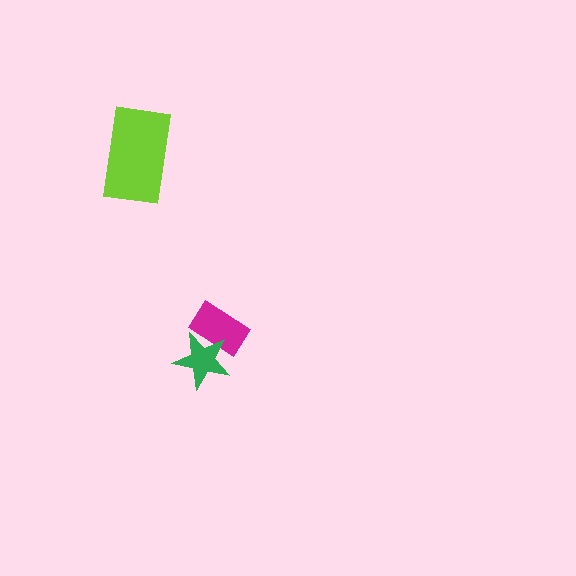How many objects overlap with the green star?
1 object overlaps with the green star.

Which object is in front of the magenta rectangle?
The green star is in front of the magenta rectangle.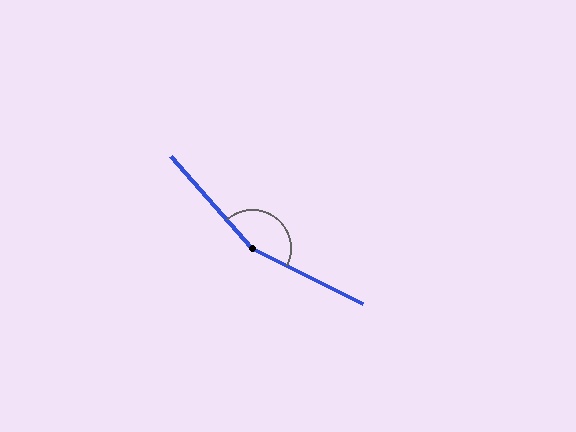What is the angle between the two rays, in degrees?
Approximately 158 degrees.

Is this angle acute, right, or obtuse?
It is obtuse.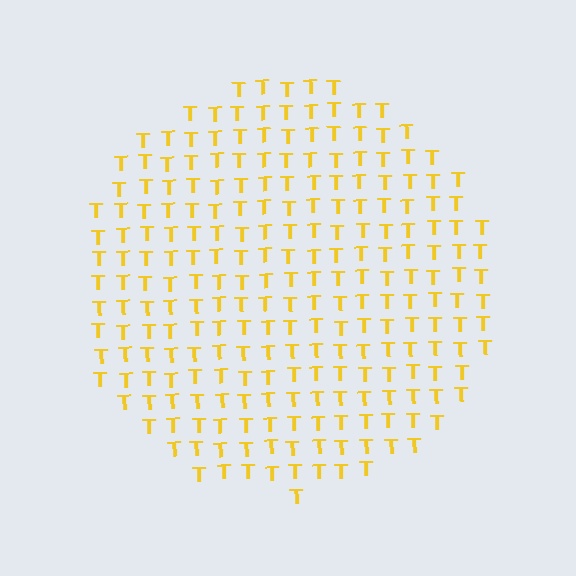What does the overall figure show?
The overall figure shows a circle.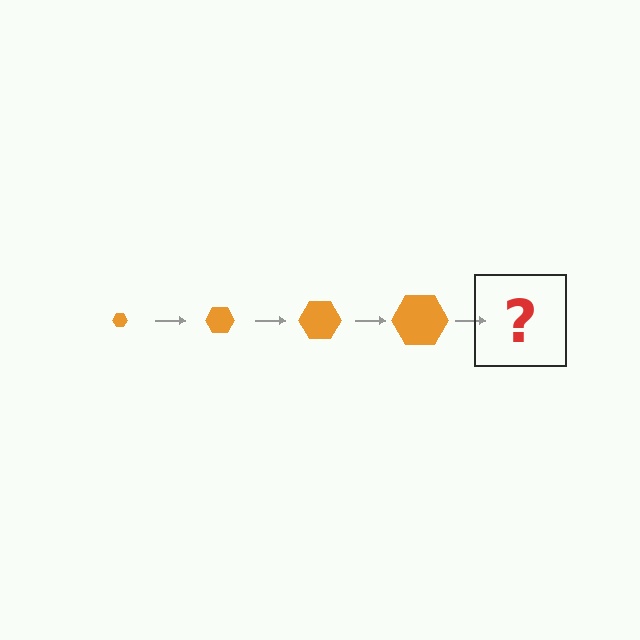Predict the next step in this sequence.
The next step is an orange hexagon, larger than the previous one.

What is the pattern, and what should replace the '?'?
The pattern is that the hexagon gets progressively larger each step. The '?' should be an orange hexagon, larger than the previous one.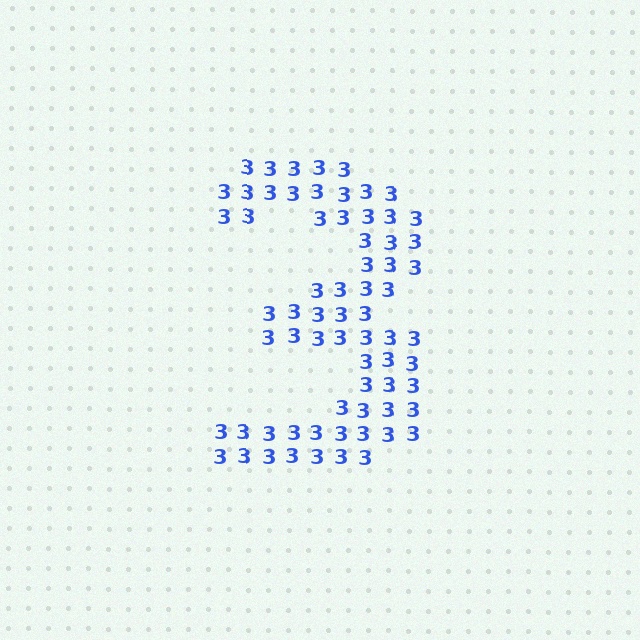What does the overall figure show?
The overall figure shows the digit 3.